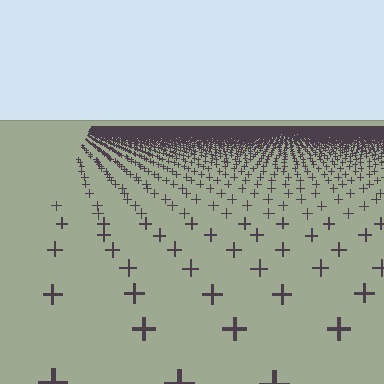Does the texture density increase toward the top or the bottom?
Density increases toward the top.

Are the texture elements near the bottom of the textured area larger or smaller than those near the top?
Larger. Near the bottom, elements are closer to the viewer and appear at a bigger on-screen size.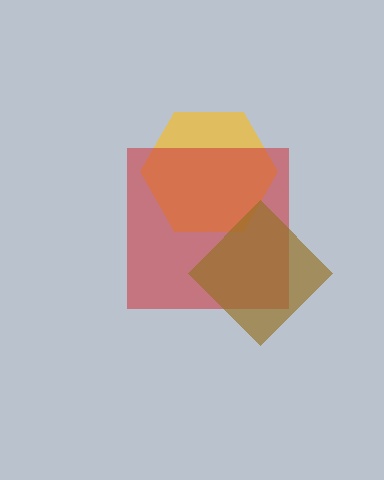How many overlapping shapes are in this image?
There are 3 overlapping shapes in the image.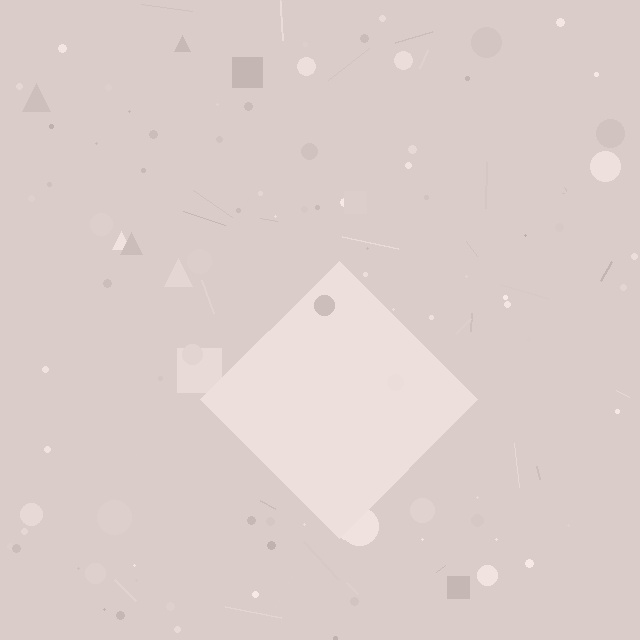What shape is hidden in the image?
A diamond is hidden in the image.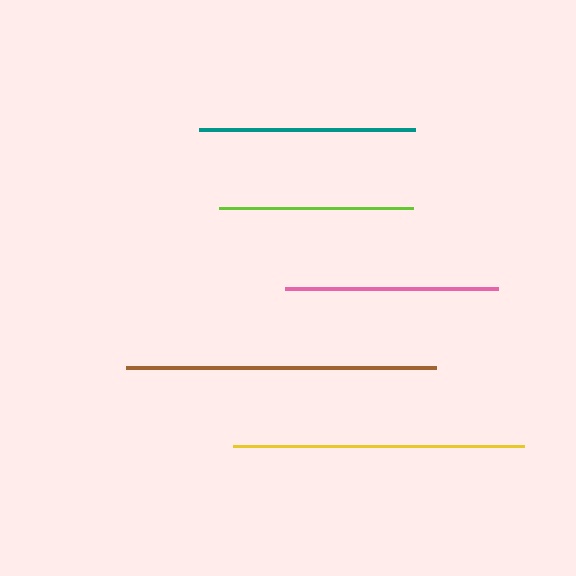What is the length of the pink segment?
The pink segment is approximately 213 pixels long.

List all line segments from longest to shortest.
From longest to shortest: brown, yellow, teal, pink, lime.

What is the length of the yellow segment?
The yellow segment is approximately 292 pixels long.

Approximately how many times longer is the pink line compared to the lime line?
The pink line is approximately 1.1 times the length of the lime line.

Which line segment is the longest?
The brown line is the longest at approximately 310 pixels.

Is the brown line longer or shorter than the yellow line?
The brown line is longer than the yellow line.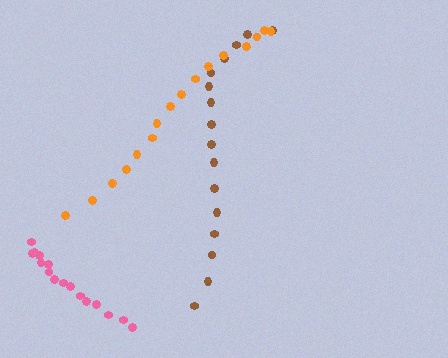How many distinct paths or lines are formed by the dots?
There are 3 distinct paths.